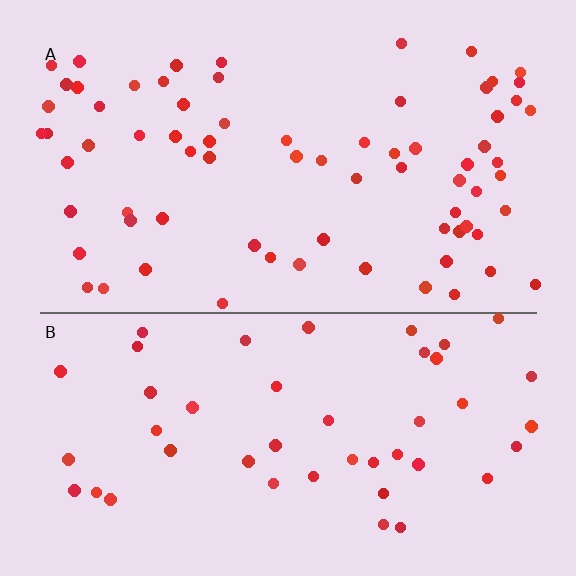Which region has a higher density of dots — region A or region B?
A (the top).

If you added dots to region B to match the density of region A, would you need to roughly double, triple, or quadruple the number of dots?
Approximately double.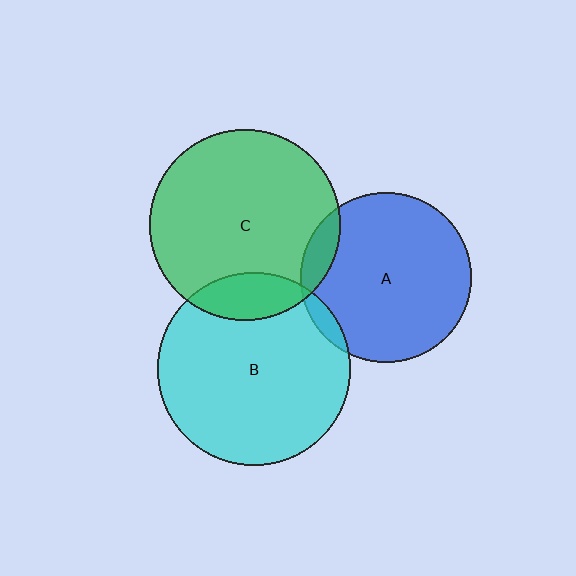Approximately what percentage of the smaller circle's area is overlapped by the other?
Approximately 5%.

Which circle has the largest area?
Circle B (cyan).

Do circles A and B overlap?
Yes.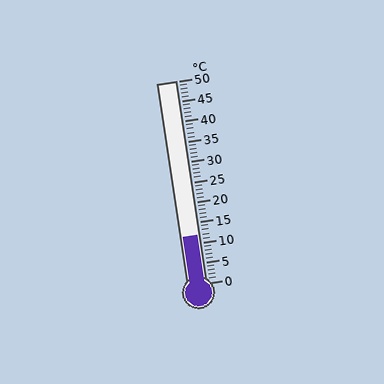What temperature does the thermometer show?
The thermometer shows approximately 12°C.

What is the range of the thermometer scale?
The thermometer scale ranges from 0°C to 50°C.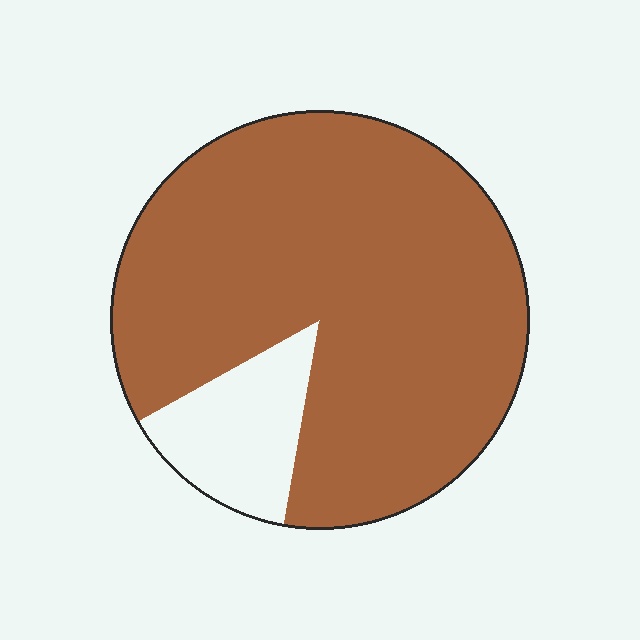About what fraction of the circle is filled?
About seven eighths (7/8).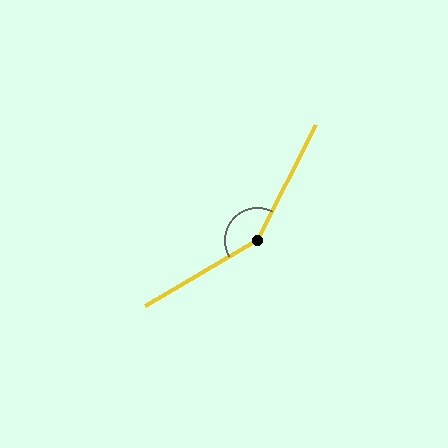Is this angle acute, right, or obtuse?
It is obtuse.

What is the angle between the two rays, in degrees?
Approximately 147 degrees.